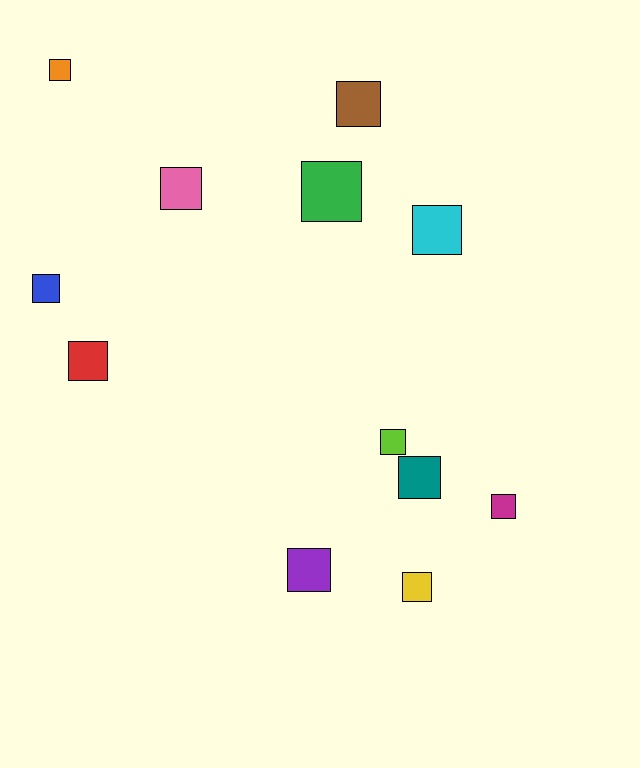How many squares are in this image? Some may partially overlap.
There are 12 squares.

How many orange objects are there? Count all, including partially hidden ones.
There is 1 orange object.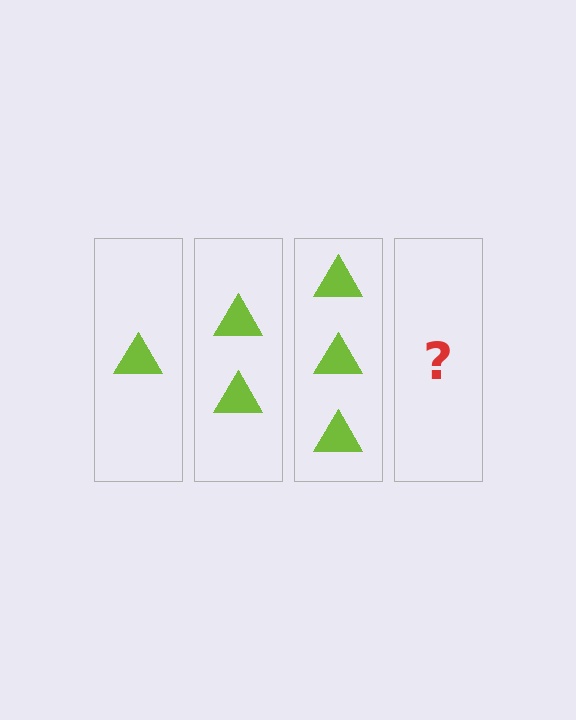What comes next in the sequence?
The next element should be 4 triangles.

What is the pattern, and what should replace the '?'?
The pattern is that each step adds one more triangle. The '?' should be 4 triangles.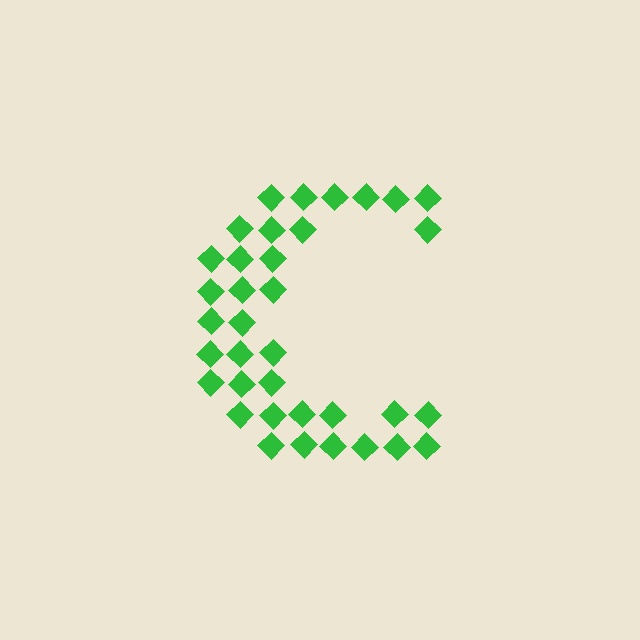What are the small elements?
The small elements are diamonds.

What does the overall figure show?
The overall figure shows the letter C.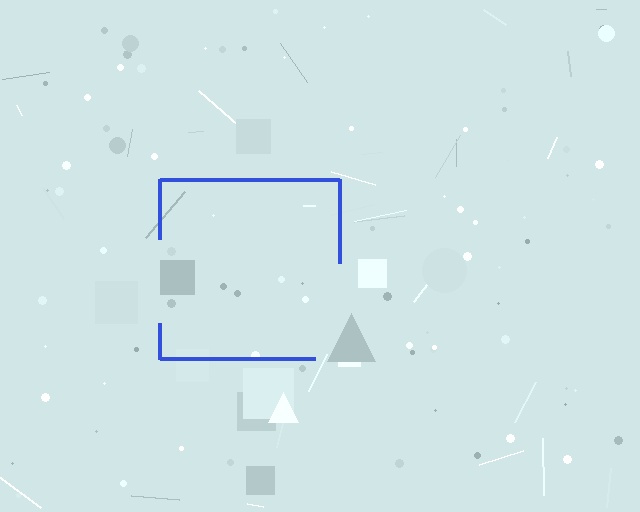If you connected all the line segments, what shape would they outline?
They would outline a square.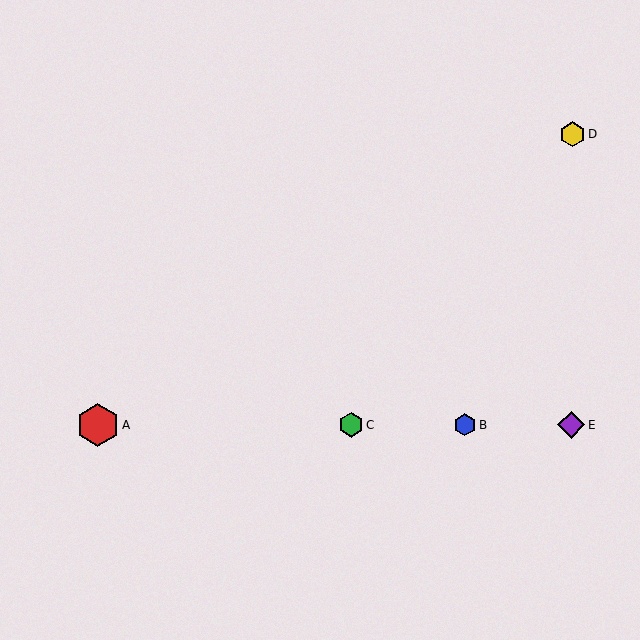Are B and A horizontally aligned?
Yes, both are at y≈425.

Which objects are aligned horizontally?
Objects A, B, C, E are aligned horizontally.